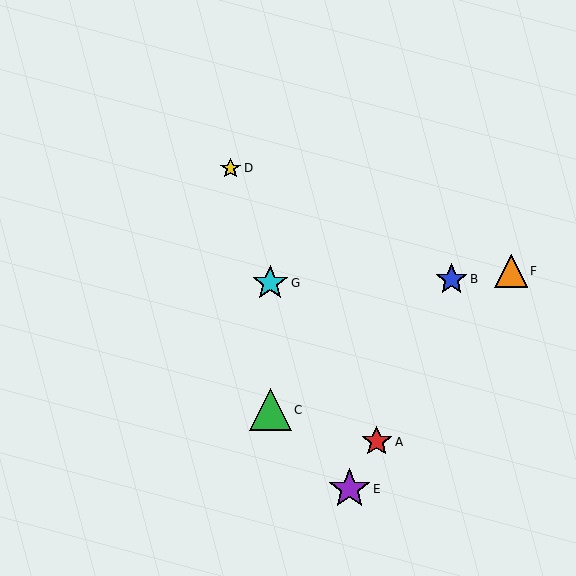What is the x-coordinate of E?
Object E is at x≈350.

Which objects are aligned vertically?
Objects C, G are aligned vertically.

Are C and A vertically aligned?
No, C is at x≈270 and A is at x≈377.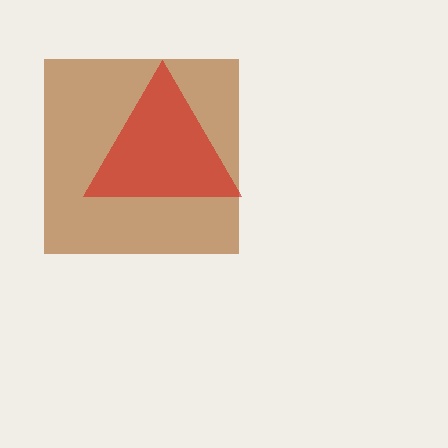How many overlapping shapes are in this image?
There are 2 overlapping shapes in the image.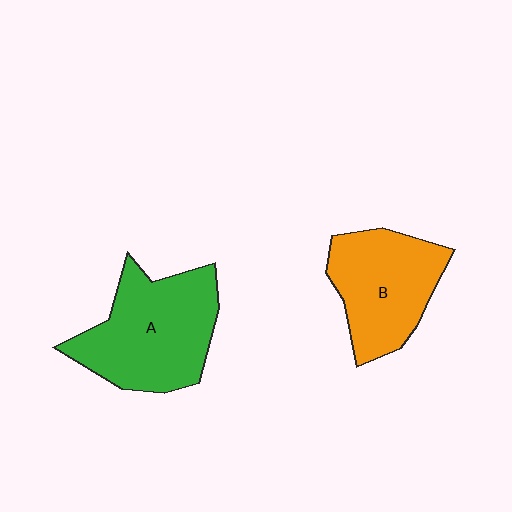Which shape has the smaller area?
Shape B (orange).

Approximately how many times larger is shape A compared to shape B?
Approximately 1.2 times.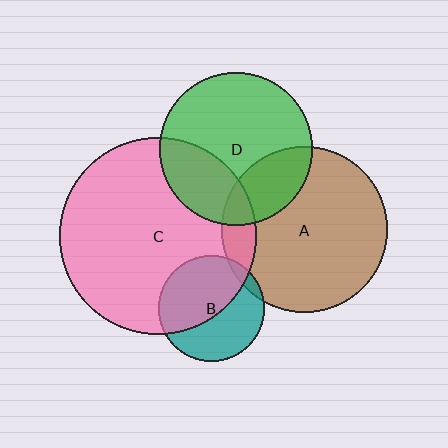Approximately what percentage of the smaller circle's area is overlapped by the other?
Approximately 10%.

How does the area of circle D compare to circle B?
Approximately 2.1 times.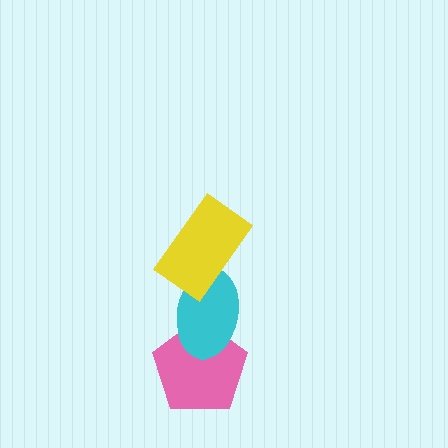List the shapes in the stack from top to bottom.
From top to bottom: the yellow rectangle, the cyan ellipse, the pink pentagon.